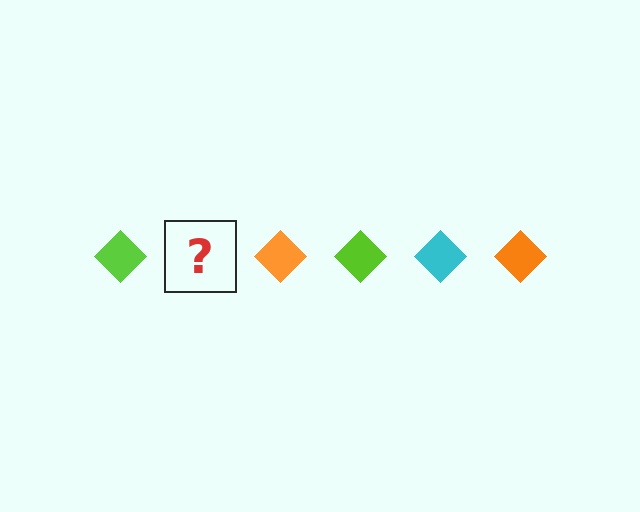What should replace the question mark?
The question mark should be replaced with a cyan diamond.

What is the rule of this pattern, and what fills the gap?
The rule is that the pattern cycles through lime, cyan, orange diamonds. The gap should be filled with a cyan diamond.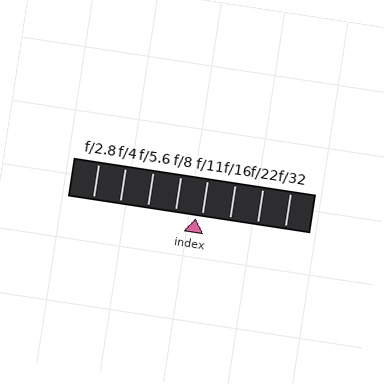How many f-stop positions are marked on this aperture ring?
There are 8 f-stop positions marked.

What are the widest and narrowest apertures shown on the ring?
The widest aperture shown is f/2.8 and the narrowest is f/32.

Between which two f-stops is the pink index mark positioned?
The index mark is between f/8 and f/11.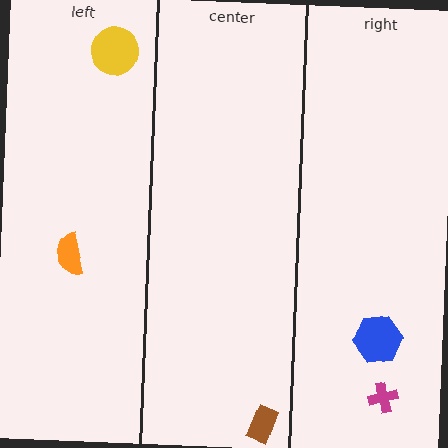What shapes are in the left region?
The yellow circle, the orange semicircle.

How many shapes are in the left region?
2.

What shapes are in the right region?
The blue hexagon, the magenta cross.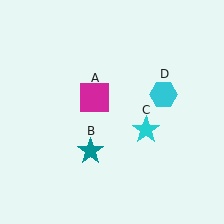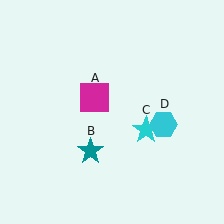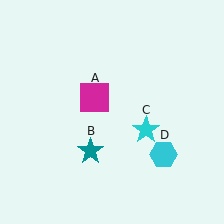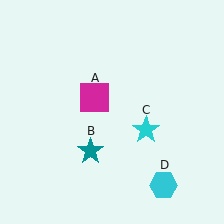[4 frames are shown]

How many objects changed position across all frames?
1 object changed position: cyan hexagon (object D).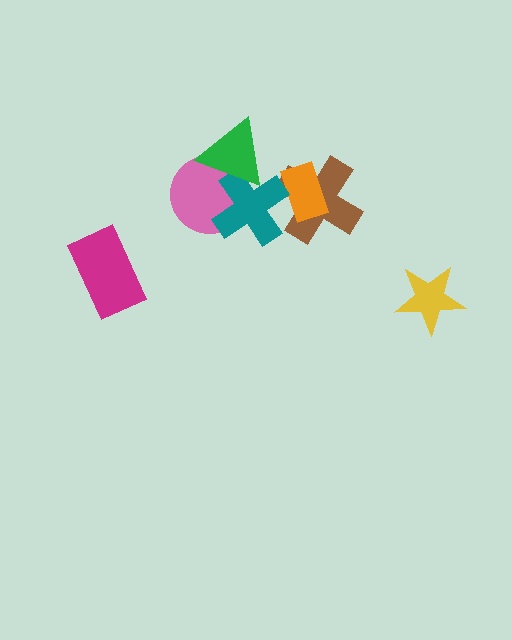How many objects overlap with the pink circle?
2 objects overlap with the pink circle.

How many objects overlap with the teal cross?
4 objects overlap with the teal cross.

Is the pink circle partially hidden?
Yes, it is partially covered by another shape.